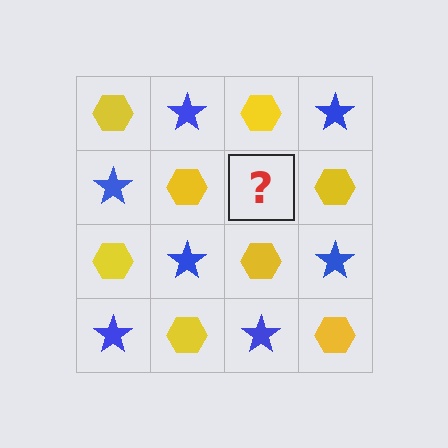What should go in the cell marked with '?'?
The missing cell should contain a blue star.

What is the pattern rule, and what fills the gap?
The rule is that it alternates yellow hexagon and blue star in a checkerboard pattern. The gap should be filled with a blue star.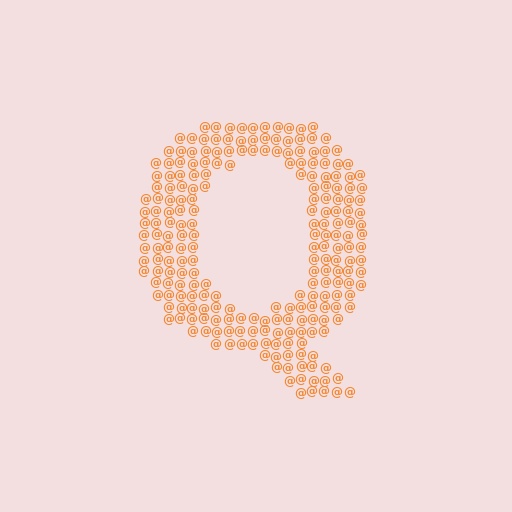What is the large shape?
The large shape is the letter Q.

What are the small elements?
The small elements are at signs.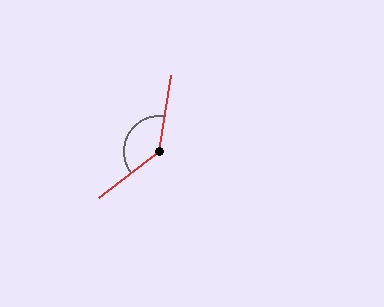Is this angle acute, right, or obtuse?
It is obtuse.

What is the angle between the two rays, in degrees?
Approximately 137 degrees.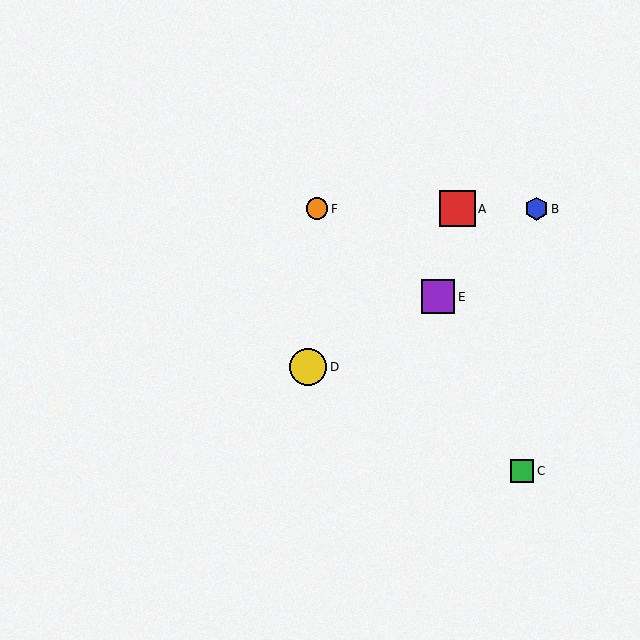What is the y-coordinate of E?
Object E is at y≈297.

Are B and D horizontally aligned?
No, B is at y≈209 and D is at y≈367.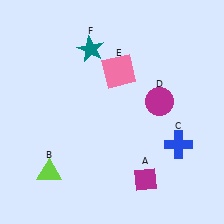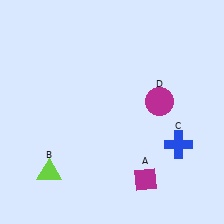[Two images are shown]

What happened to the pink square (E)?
The pink square (E) was removed in Image 2. It was in the top-right area of Image 1.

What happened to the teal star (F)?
The teal star (F) was removed in Image 2. It was in the top-left area of Image 1.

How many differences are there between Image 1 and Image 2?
There are 2 differences between the two images.